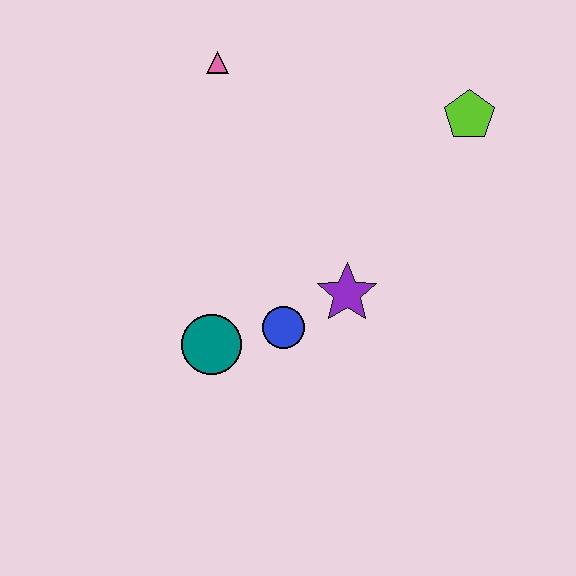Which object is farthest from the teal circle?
The lime pentagon is farthest from the teal circle.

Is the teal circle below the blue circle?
Yes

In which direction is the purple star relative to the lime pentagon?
The purple star is below the lime pentagon.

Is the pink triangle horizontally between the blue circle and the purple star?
No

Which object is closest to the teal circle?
The blue circle is closest to the teal circle.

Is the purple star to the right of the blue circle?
Yes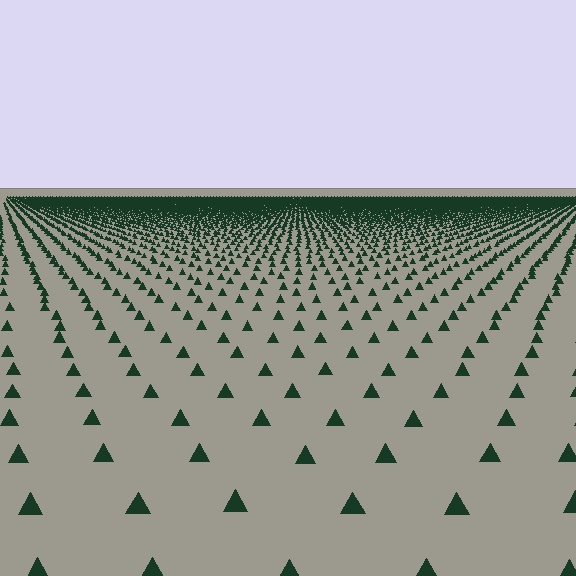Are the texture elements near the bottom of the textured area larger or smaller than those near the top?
Larger. Near the bottom, elements are closer to the viewer and appear at a bigger on-screen size.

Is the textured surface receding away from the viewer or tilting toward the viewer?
The surface is receding away from the viewer. Texture elements get smaller and denser toward the top.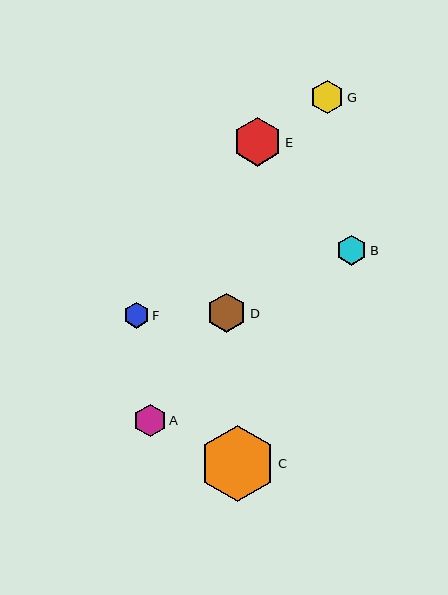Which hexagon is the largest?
Hexagon C is the largest with a size of approximately 76 pixels.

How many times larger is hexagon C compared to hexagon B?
Hexagon C is approximately 2.5 times the size of hexagon B.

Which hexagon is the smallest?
Hexagon F is the smallest with a size of approximately 26 pixels.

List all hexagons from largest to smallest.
From largest to smallest: C, E, D, G, A, B, F.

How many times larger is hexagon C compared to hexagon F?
Hexagon C is approximately 3.0 times the size of hexagon F.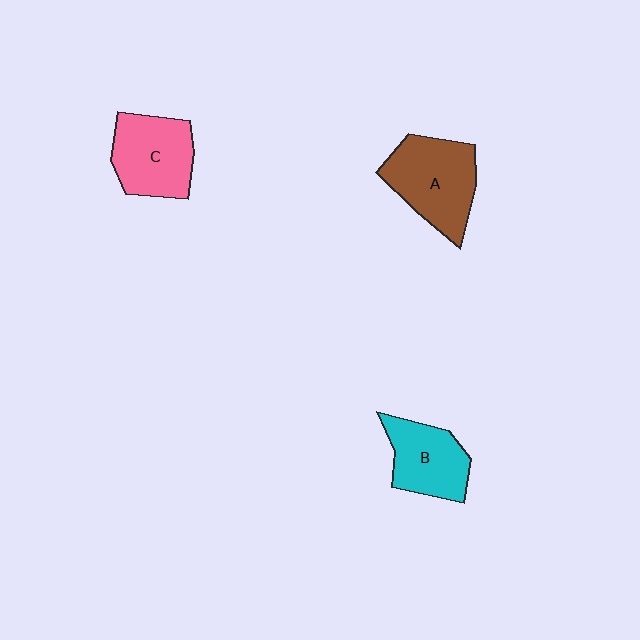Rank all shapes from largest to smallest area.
From largest to smallest: A (brown), C (pink), B (cyan).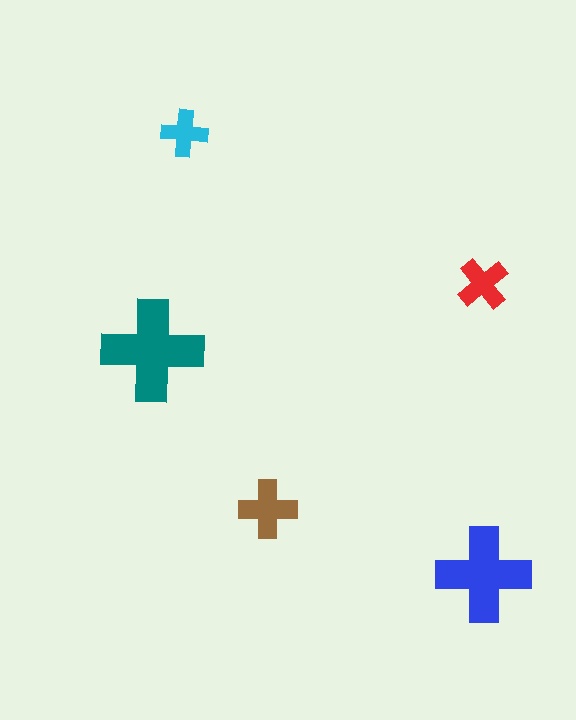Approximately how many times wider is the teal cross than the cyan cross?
About 2 times wider.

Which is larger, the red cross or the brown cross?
The brown one.